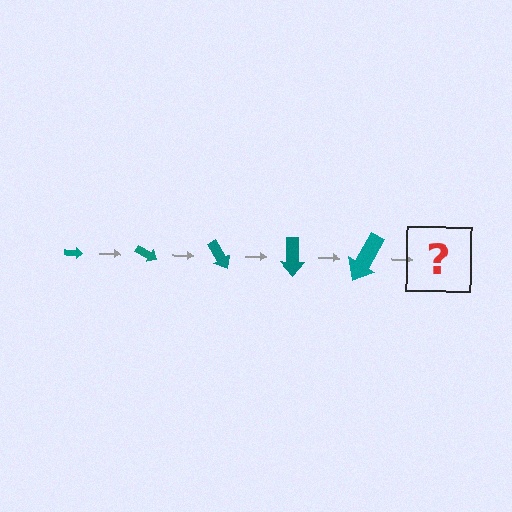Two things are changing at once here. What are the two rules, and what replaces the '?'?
The two rules are that the arrow grows larger each step and it rotates 30 degrees each step. The '?' should be an arrow, larger than the previous one and rotated 150 degrees from the start.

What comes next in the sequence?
The next element should be an arrow, larger than the previous one and rotated 150 degrees from the start.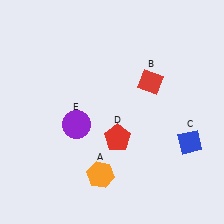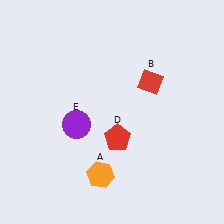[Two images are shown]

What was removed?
The blue diamond (C) was removed in Image 2.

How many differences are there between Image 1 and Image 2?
There is 1 difference between the two images.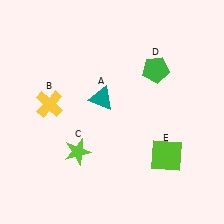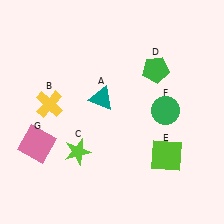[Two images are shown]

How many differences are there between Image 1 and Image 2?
There are 2 differences between the two images.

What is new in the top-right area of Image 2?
A green circle (F) was added in the top-right area of Image 2.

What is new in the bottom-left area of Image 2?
A pink square (G) was added in the bottom-left area of Image 2.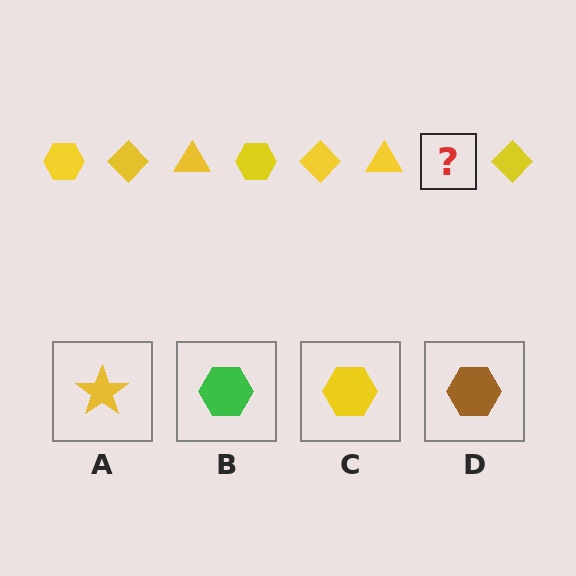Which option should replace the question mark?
Option C.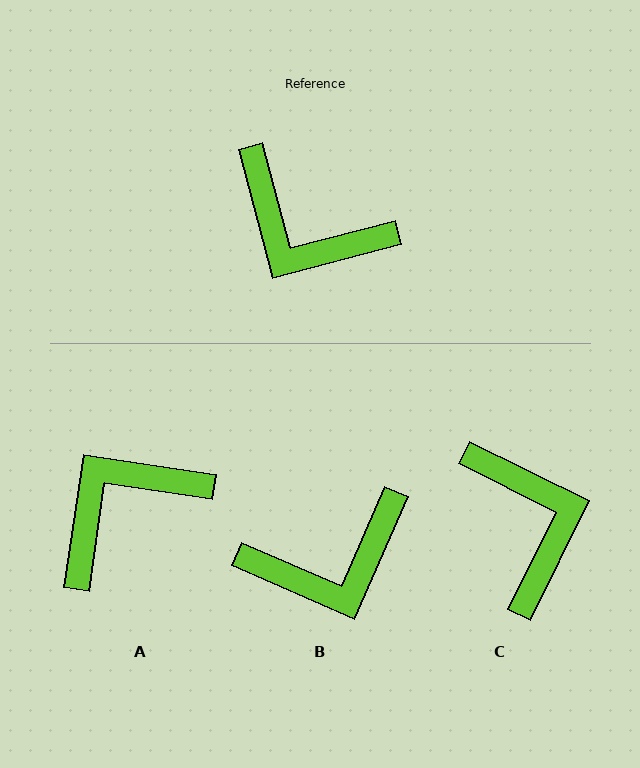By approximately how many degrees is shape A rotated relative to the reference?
Approximately 113 degrees clockwise.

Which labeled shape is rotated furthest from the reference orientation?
C, about 139 degrees away.